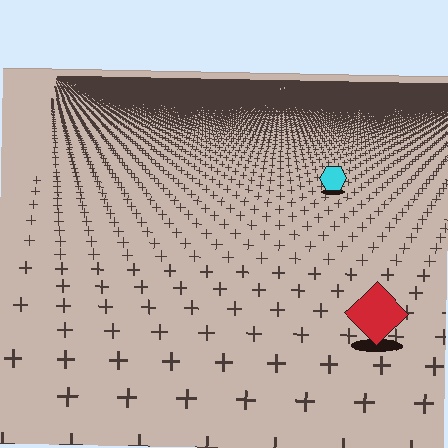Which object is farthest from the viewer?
The cyan hexagon is farthest from the viewer. It appears smaller and the ground texture around it is denser.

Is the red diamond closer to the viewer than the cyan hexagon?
Yes. The red diamond is closer — you can tell from the texture gradient: the ground texture is coarser near it.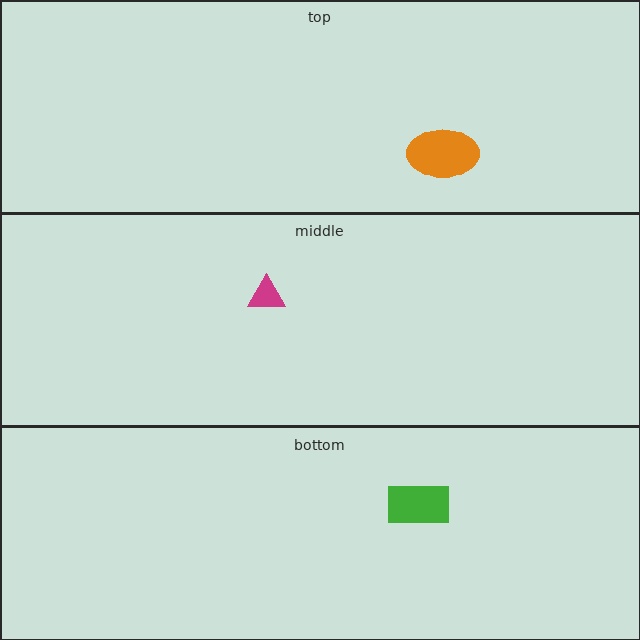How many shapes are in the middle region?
1.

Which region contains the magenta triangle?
The middle region.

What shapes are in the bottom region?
The green rectangle.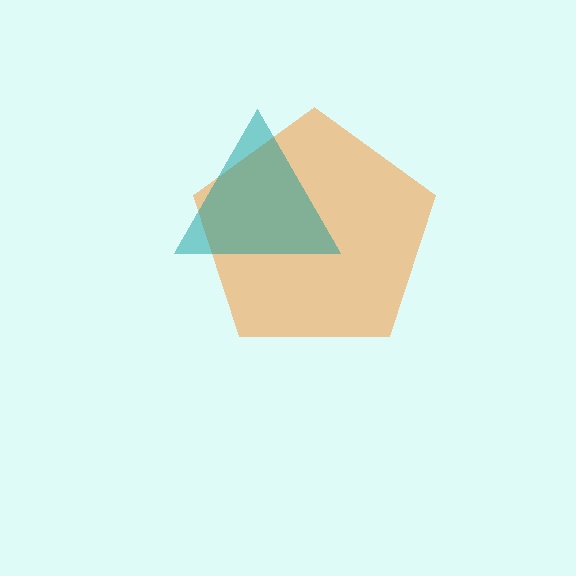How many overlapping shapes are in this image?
There are 2 overlapping shapes in the image.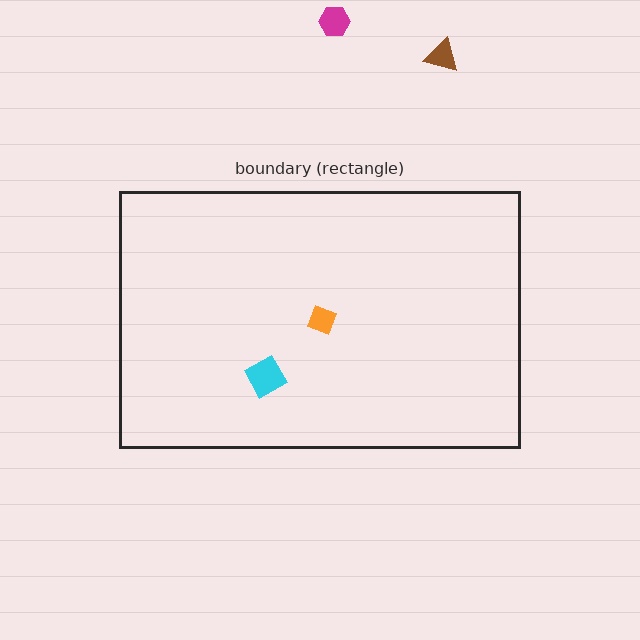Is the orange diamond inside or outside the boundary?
Inside.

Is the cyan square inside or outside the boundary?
Inside.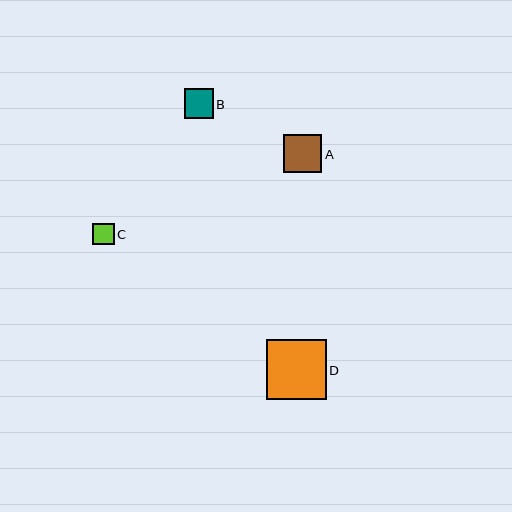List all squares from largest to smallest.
From largest to smallest: D, A, B, C.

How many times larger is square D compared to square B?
Square D is approximately 2.0 times the size of square B.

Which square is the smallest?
Square C is the smallest with a size of approximately 21 pixels.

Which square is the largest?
Square D is the largest with a size of approximately 60 pixels.